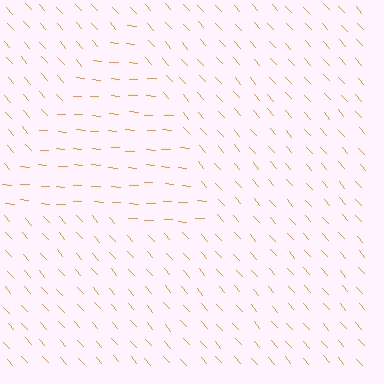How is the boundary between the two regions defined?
The boundary is defined purely by a change in line orientation (approximately 45 degrees difference). All lines are the same color and thickness.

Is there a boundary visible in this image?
Yes, there is a texture boundary formed by a change in line orientation.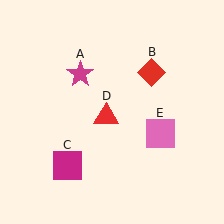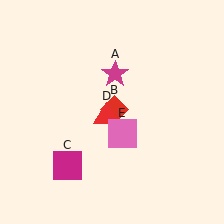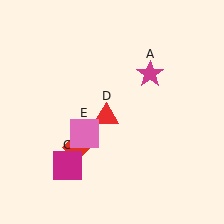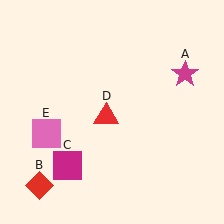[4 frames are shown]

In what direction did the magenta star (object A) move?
The magenta star (object A) moved right.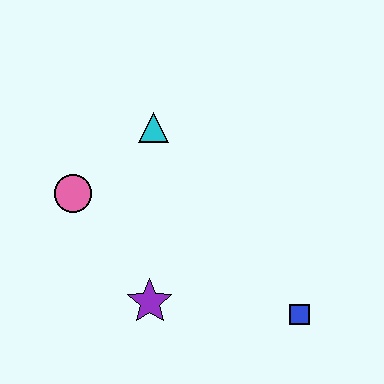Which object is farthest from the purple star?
The cyan triangle is farthest from the purple star.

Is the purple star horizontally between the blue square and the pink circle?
Yes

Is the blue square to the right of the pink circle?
Yes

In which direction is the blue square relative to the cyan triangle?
The blue square is below the cyan triangle.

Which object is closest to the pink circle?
The cyan triangle is closest to the pink circle.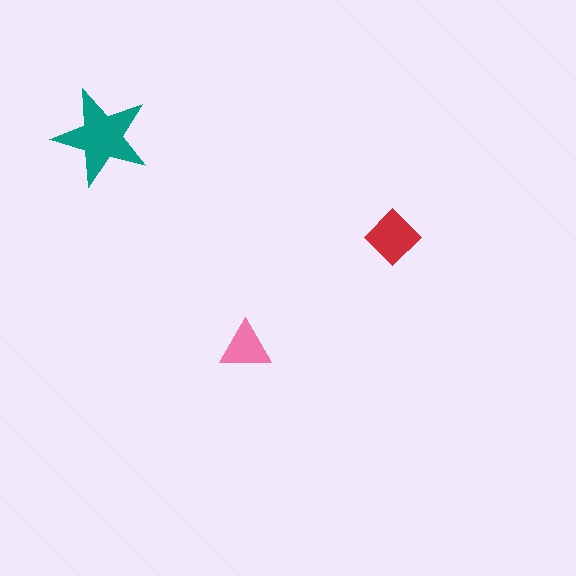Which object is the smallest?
The pink triangle.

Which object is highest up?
The teal star is topmost.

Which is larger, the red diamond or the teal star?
The teal star.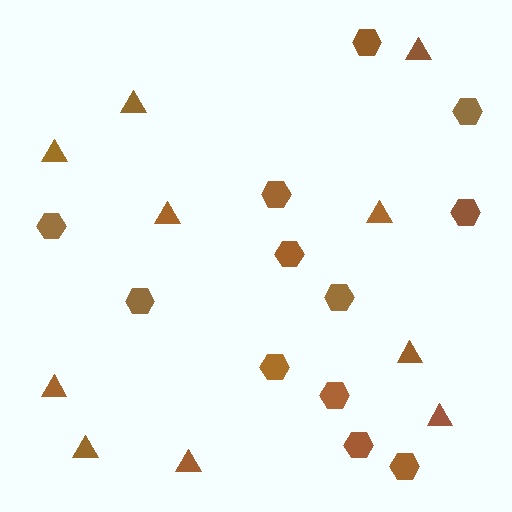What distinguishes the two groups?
There are 2 groups: one group of triangles (10) and one group of hexagons (12).